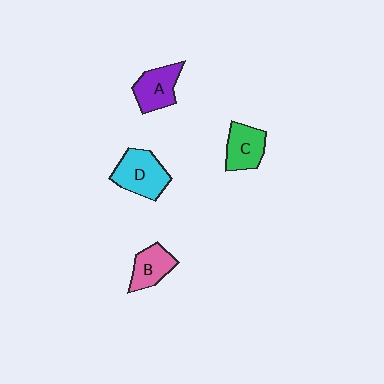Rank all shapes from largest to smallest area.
From largest to smallest: D (cyan), A (purple), C (green), B (pink).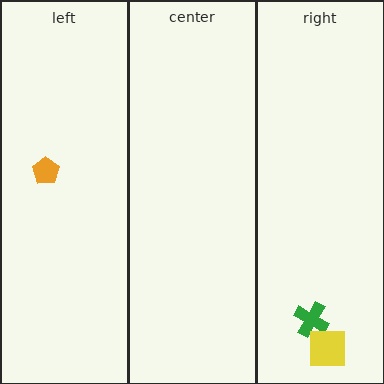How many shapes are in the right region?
2.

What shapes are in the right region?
The green cross, the yellow square.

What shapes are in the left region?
The orange pentagon.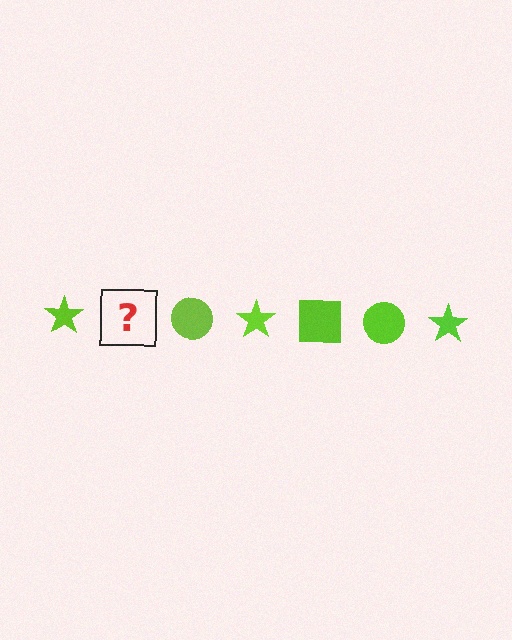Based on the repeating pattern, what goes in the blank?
The blank should be a lime square.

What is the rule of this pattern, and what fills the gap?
The rule is that the pattern cycles through star, square, circle shapes in lime. The gap should be filled with a lime square.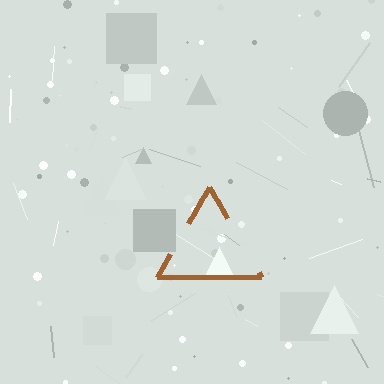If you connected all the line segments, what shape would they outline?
They would outline a triangle.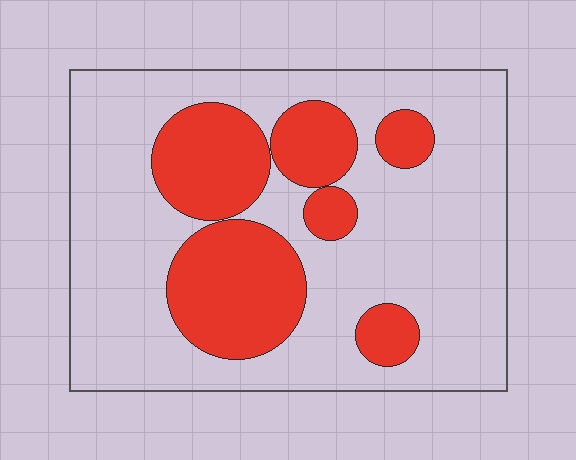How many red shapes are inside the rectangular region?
6.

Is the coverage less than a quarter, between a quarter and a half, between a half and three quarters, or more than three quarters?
Between a quarter and a half.